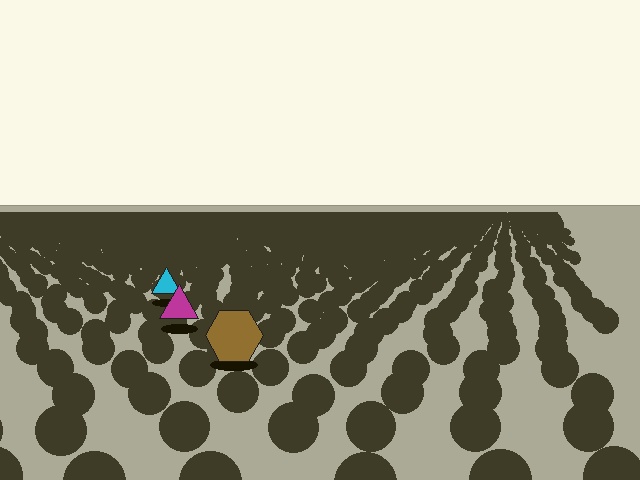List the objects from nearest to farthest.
From nearest to farthest: the brown hexagon, the magenta triangle, the cyan triangle.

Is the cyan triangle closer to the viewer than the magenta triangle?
No. The magenta triangle is closer — you can tell from the texture gradient: the ground texture is coarser near it.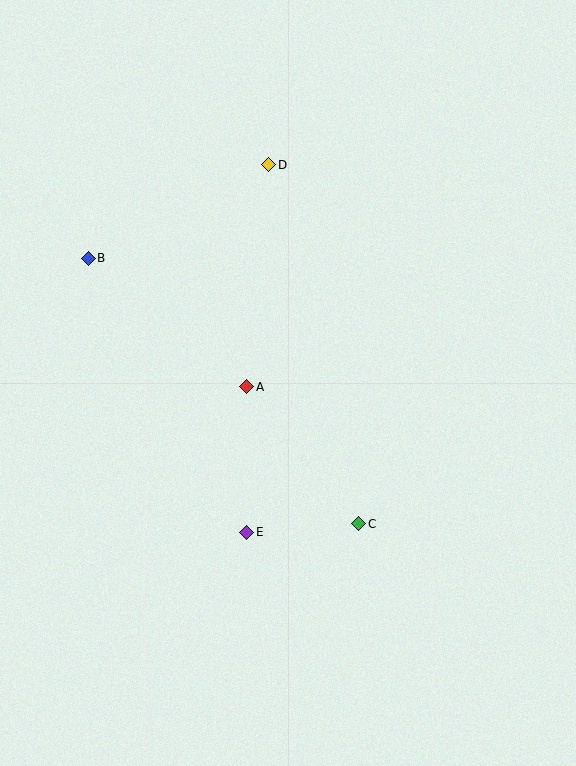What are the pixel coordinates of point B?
Point B is at (88, 258).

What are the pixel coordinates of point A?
Point A is at (247, 387).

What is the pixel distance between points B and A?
The distance between B and A is 204 pixels.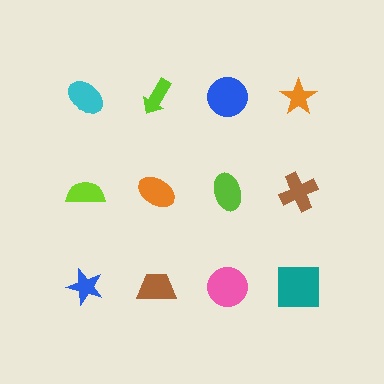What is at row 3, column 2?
A brown trapezoid.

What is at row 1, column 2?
A lime arrow.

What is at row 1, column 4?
An orange star.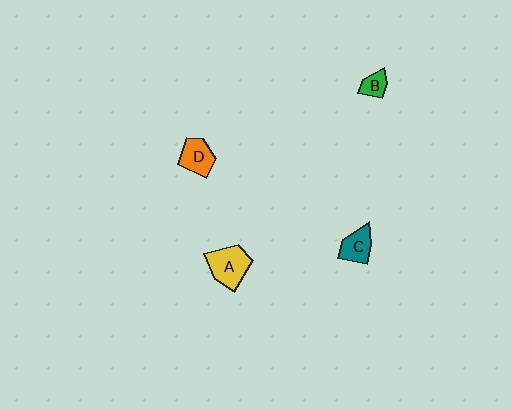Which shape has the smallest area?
Shape B (green).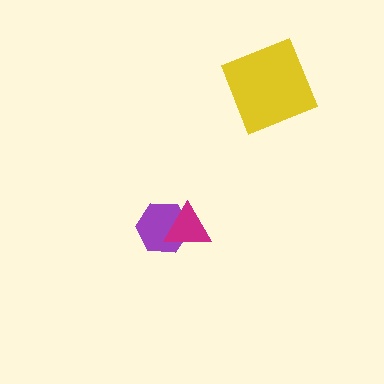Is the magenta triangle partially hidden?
No, no other shape covers it.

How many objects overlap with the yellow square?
0 objects overlap with the yellow square.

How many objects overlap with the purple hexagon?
1 object overlaps with the purple hexagon.